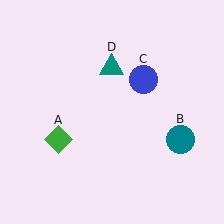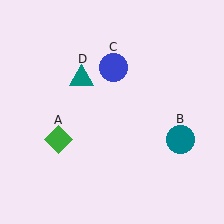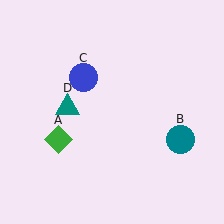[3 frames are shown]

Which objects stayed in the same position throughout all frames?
Green diamond (object A) and teal circle (object B) remained stationary.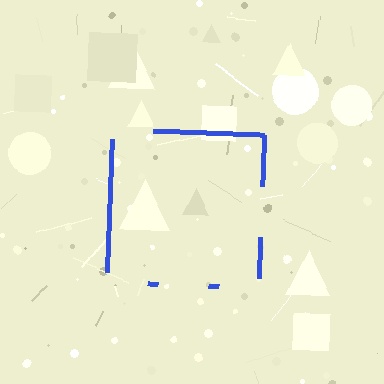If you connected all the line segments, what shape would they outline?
They would outline a square.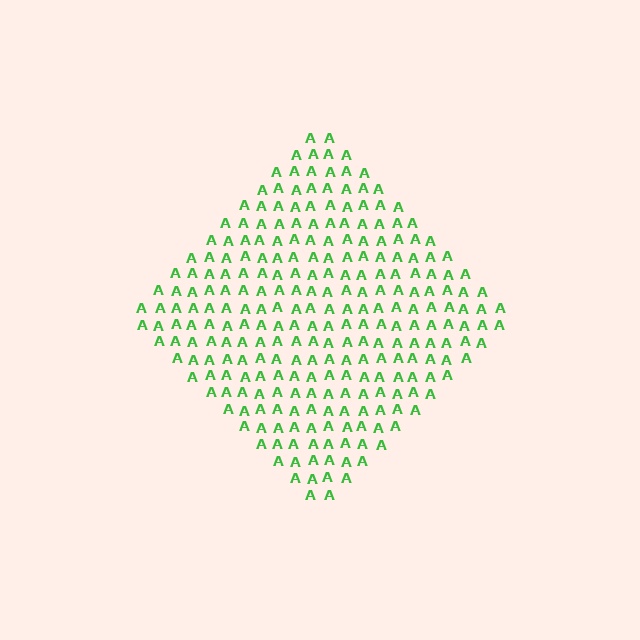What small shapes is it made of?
It is made of small letter A's.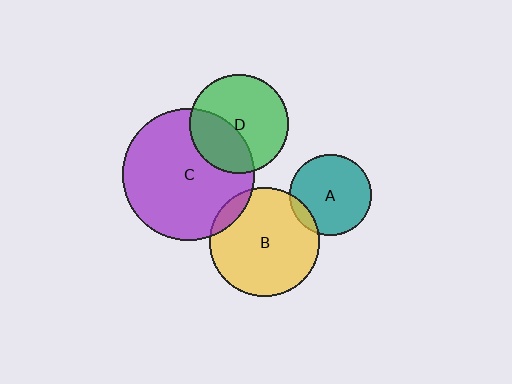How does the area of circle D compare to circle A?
Approximately 1.5 times.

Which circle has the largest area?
Circle C (purple).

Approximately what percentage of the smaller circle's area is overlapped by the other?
Approximately 10%.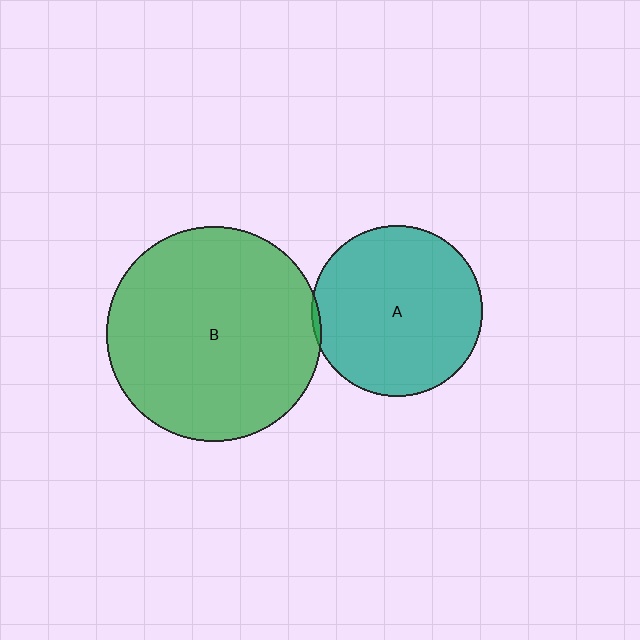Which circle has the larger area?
Circle B (green).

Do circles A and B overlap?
Yes.